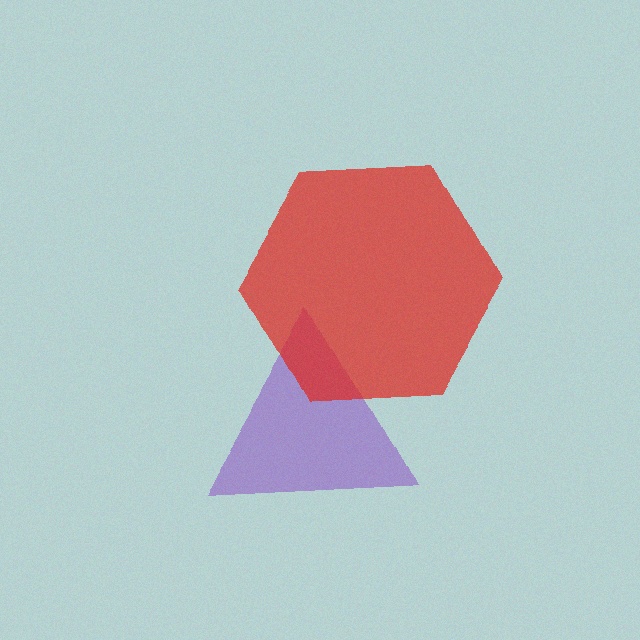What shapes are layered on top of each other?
The layered shapes are: a purple triangle, a red hexagon.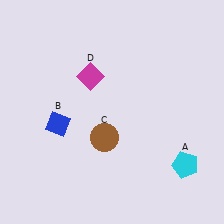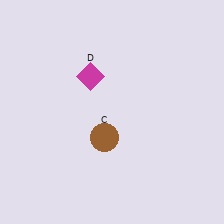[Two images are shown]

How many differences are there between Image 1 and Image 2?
There are 2 differences between the two images.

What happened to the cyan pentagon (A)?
The cyan pentagon (A) was removed in Image 2. It was in the bottom-right area of Image 1.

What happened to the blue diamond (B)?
The blue diamond (B) was removed in Image 2. It was in the bottom-left area of Image 1.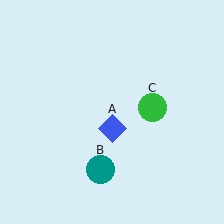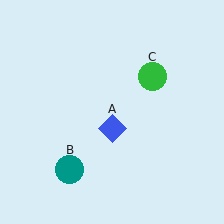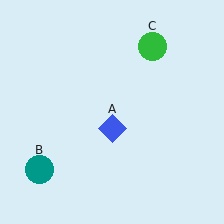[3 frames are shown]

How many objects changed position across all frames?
2 objects changed position: teal circle (object B), green circle (object C).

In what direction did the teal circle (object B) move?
The teal circle (object B) moved left.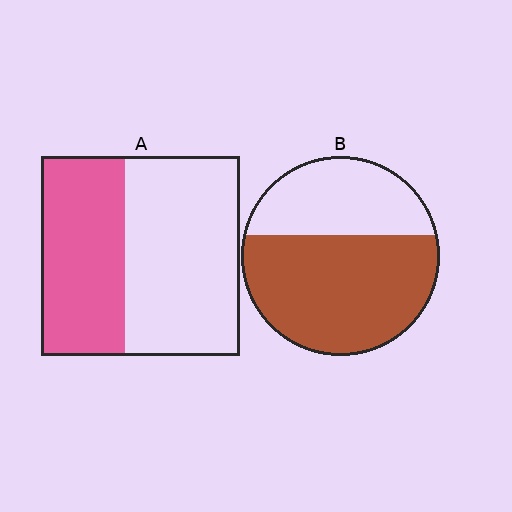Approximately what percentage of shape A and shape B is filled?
A is approximately 40% and B is approximately 65%.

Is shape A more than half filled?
No.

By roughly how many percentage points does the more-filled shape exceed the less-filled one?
By roughly 20 percentage points (B over A).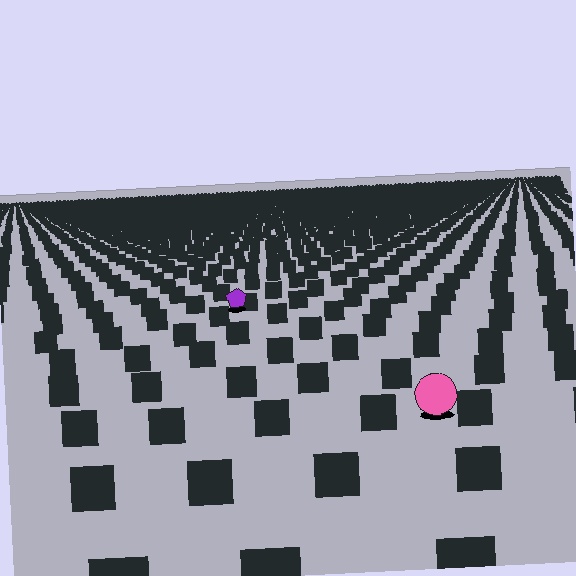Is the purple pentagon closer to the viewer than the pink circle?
No. The pink circle is closer — you can tell from the texture gradient: the ground texture is coarser near it.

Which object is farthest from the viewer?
The purple pentagon is farthest from the viewer. It appears smaller and the ground texture around it is denser.